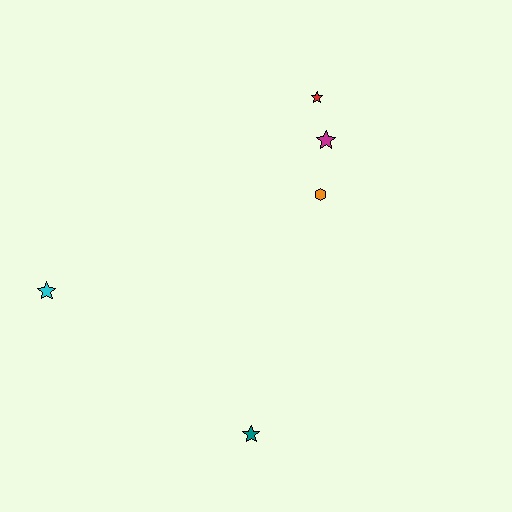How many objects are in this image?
There are 5 objects.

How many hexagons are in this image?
There is 1 hexagon.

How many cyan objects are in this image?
There is 1 cyan object.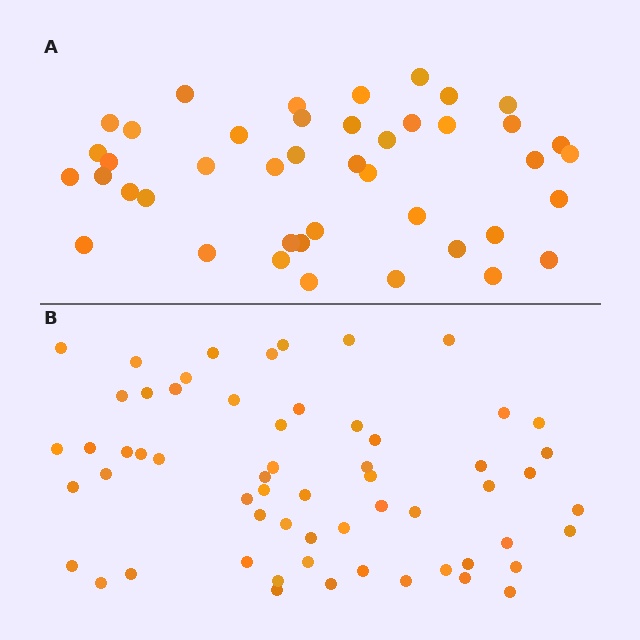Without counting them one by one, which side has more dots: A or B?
Region B (the bottom region) has more dots.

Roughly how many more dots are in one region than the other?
Region B has approximately 15 more dots than region A.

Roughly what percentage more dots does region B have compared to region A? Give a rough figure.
About 40% more.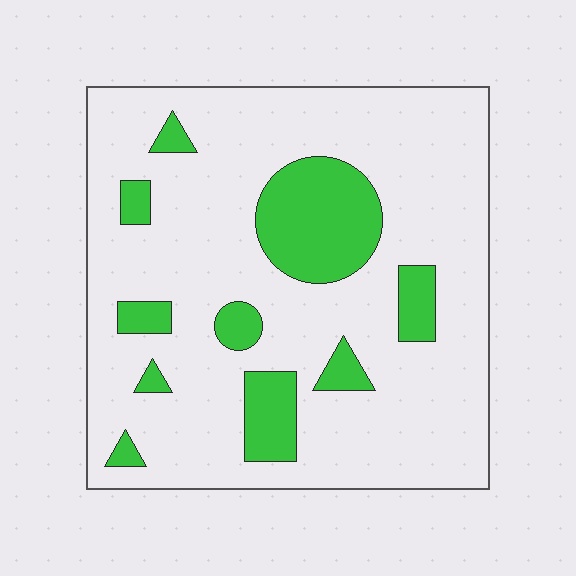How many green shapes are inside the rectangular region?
10.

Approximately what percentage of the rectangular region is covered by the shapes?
Approximately 20%.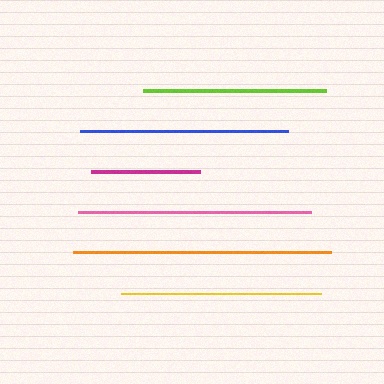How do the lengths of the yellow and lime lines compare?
The yellow and lime lines are approximately the same length.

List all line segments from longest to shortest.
From longest to shortest: orange, pink, blue, yellow, lime, magenta.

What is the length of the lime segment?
The lime segment is approximately 183 pixels long.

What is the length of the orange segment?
The orange segment is approximately 258 pixels long.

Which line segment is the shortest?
The magenta line is the shortest at approximately 109 pixels.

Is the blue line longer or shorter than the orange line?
The orange line is longer than the blue line.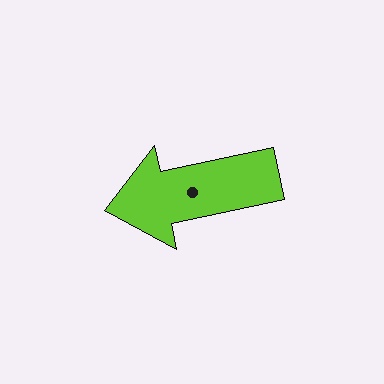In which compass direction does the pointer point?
West.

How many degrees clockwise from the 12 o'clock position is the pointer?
Approximately 258 degrees.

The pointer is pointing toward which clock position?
Roughly 9 o'clock.